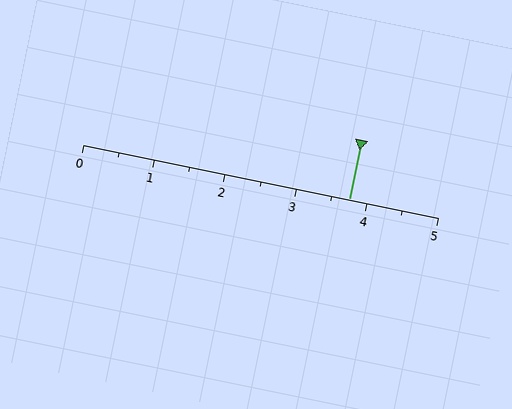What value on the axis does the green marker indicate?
The marker indicates approximately 3.8.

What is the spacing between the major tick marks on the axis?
The major ticks are spaced 1 apart.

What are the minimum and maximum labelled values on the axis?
The axis runs from 0 to 5.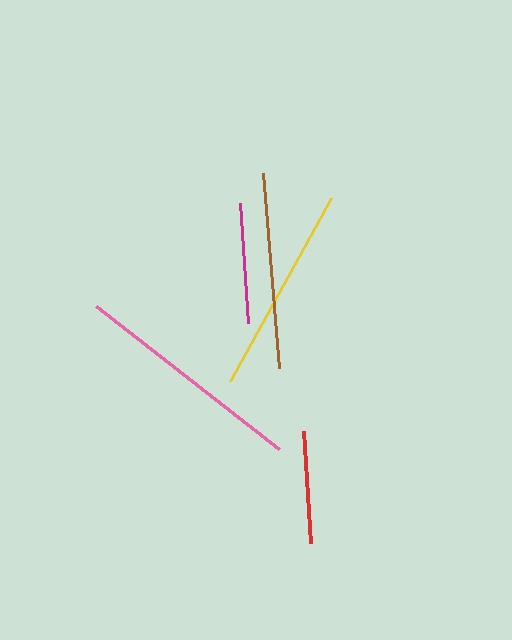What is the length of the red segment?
The red segment is approximately 112 pixels long.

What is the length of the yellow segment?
The yellow segment is approximately 209 pixels long.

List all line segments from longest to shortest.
From longest to shortest: pink, yellow, brown, magenta, red.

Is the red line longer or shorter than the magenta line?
The magenta line is longer than the red line.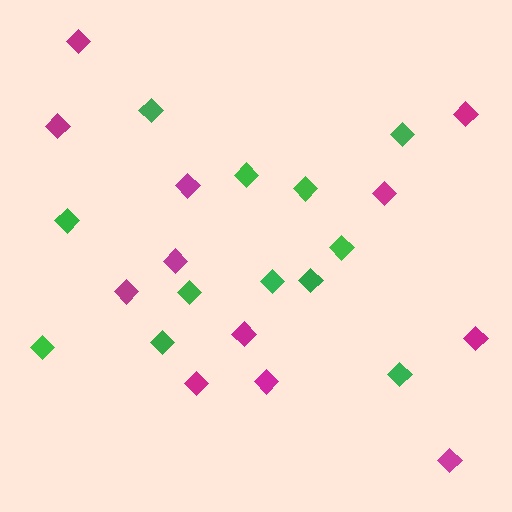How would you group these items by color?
There are 2 groups: one group of magenta diamonds (12) and one group of green diamonds (12).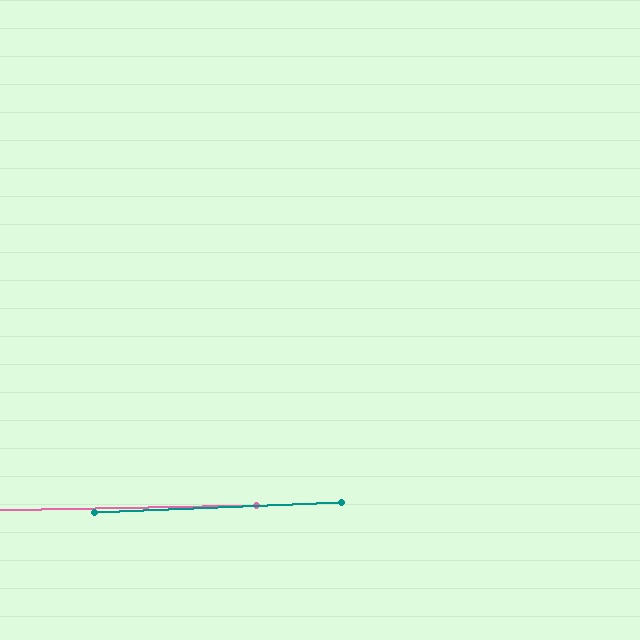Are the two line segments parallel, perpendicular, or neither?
Parallel — their directions differ by only 1.1°.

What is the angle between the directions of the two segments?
Approximately 1 degree.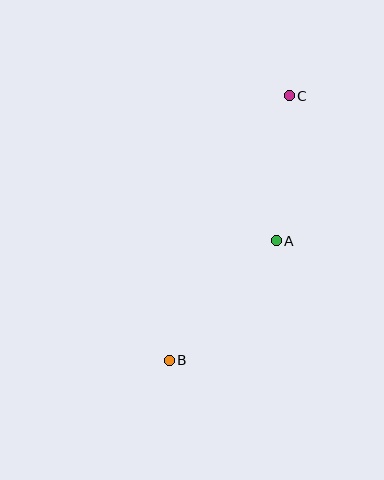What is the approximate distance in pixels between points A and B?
The distance between A and B is approximately 161 pixels.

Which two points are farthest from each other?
Points B and C are farthest from each other.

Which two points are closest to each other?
Points A and C are closest to each other.